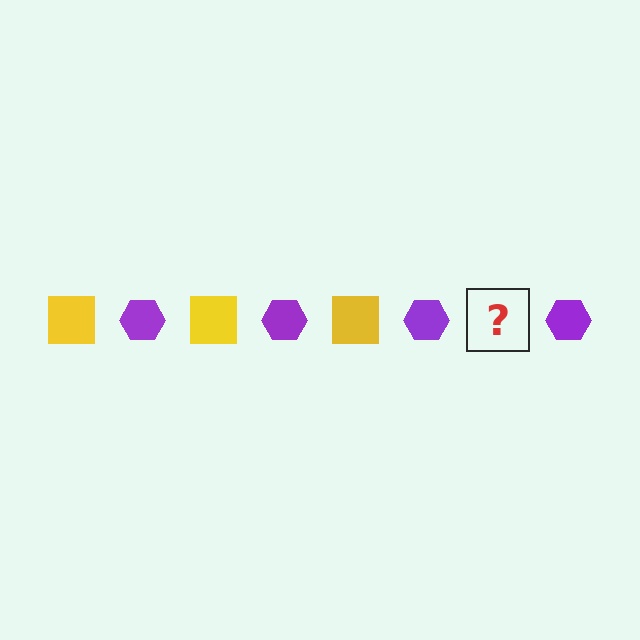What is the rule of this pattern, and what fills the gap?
The rule is that the pattern alternates between yellow square and purple hexagon. The gap should be filled with a yellow square.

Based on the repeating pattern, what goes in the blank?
The blank should be a yellow square.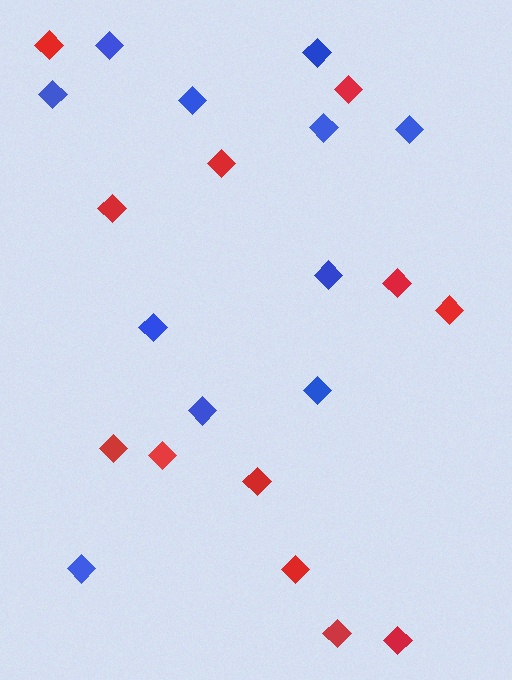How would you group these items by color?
There are 2 groups: one group of red diamonds (12) and one group of blue diamonds (11).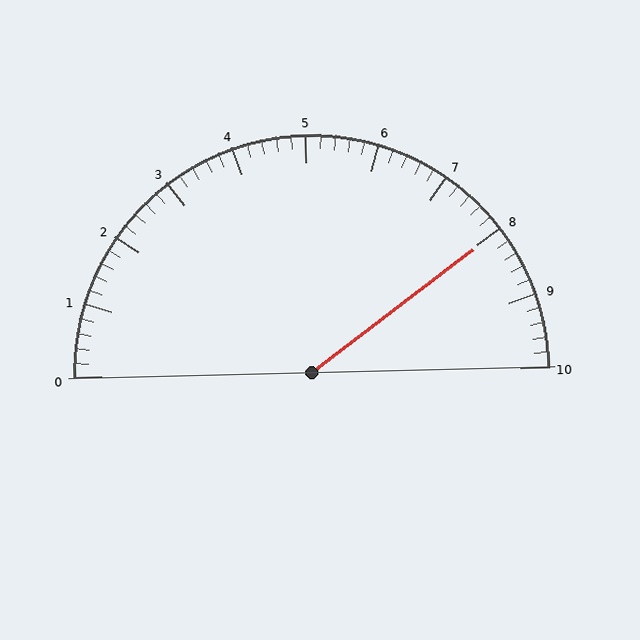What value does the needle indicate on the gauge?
The needle indicates approximately 8.0.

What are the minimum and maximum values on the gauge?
The gauge ranges from 0 to 10.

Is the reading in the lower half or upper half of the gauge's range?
The reading is in the upper half of the range (0 to 10).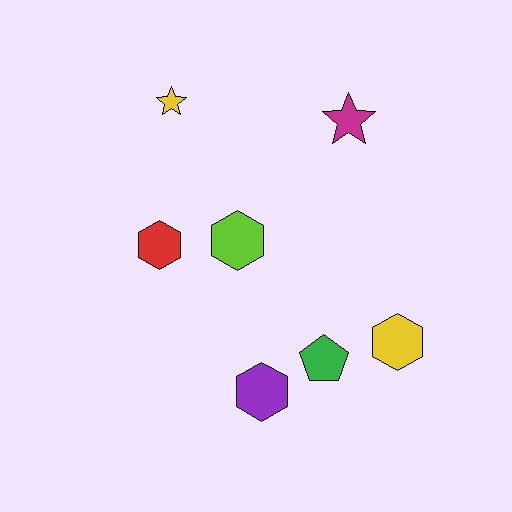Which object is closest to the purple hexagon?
The green pentagon is closest to the purple hexagon.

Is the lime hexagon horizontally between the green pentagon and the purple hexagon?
No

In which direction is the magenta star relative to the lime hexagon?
The magenta star is above the lime hexagon.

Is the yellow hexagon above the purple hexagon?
Yes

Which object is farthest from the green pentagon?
The yellow star is farthest from the green pentagon.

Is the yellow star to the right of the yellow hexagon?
No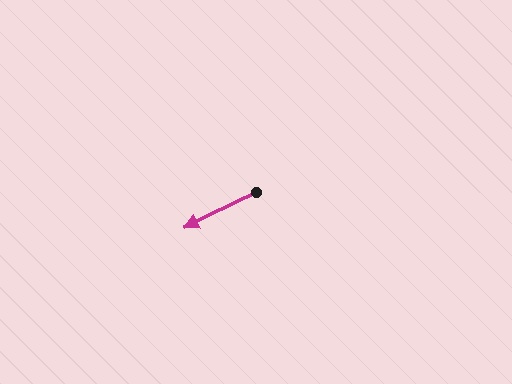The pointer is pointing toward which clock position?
Roughly 8 o'clock.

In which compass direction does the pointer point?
Southwest.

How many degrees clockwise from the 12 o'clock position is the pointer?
Approximately 244 degrees.